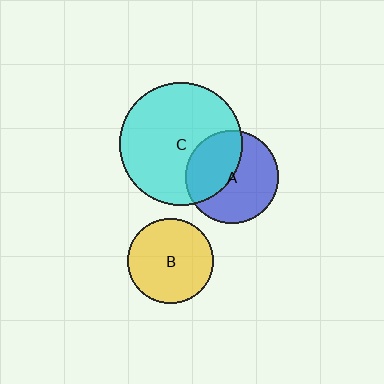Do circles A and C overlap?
Yes.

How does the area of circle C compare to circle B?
Approximately 2.1 times.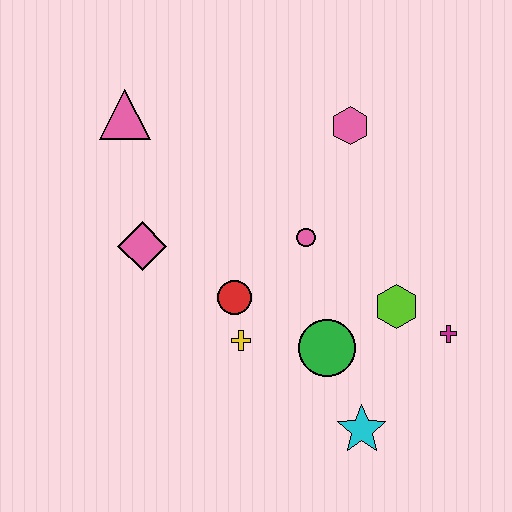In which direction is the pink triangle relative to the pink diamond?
The pink triangle is above the pink diamond.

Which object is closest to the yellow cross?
The red circle is closest to the yellow cross.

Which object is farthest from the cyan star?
The pink triangle is farthest from the cyan star.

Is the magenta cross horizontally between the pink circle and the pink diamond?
No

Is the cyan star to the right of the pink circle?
Yes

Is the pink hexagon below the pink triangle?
Yes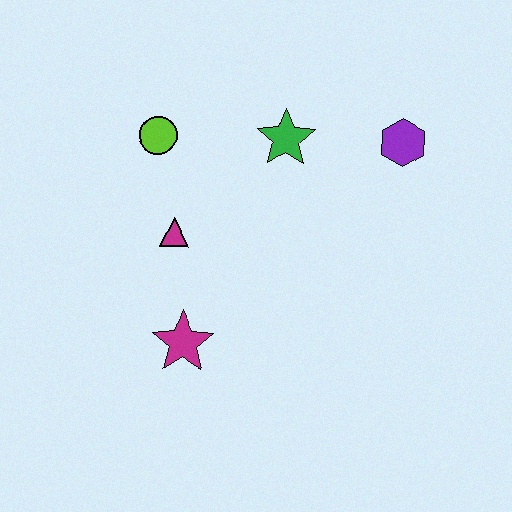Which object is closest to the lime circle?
The magenta triangle is closest to the lime circle.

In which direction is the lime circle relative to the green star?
The lime circle is to the left of the green star.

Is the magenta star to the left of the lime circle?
No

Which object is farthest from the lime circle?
The purple hexagon is farthest from the lime circle.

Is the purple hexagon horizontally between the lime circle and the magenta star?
No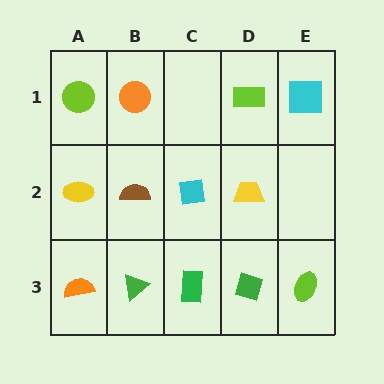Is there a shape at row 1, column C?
No, that cell is empty.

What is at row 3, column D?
A green diamond.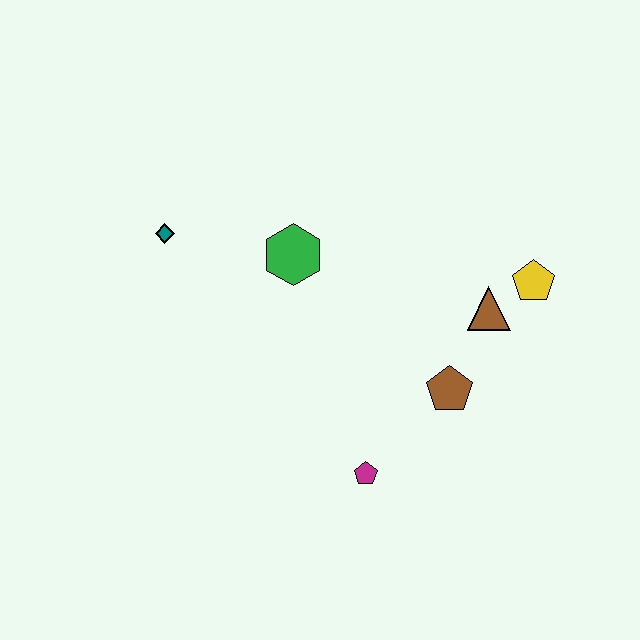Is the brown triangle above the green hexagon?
No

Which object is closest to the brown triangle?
The yellow pentagon is closest to the brown triangle.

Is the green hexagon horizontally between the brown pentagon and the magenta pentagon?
No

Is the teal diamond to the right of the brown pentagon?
No